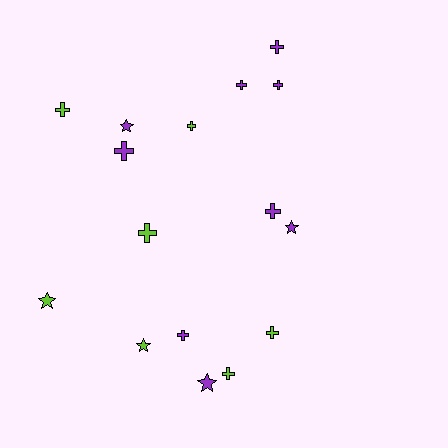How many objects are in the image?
There are 16 objects.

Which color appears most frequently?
Purple, with 9 objects.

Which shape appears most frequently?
Cross, with 11 objects.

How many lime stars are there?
There are 2 lime stars.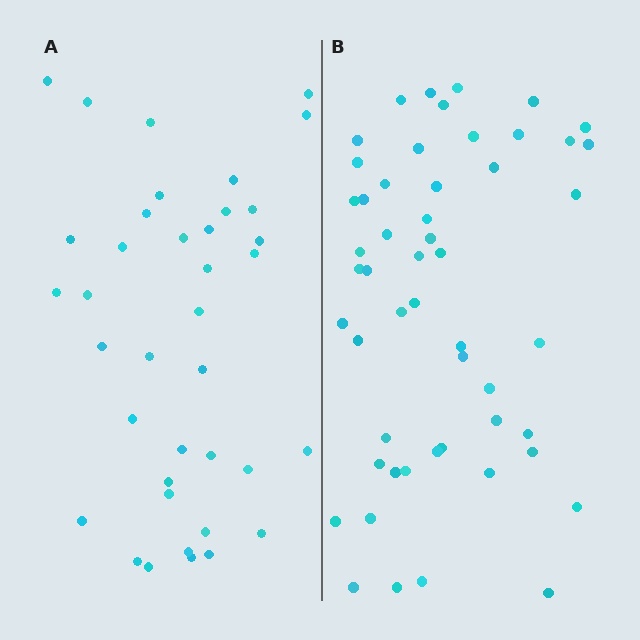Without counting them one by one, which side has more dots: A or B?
Region B (the right region) has more dots.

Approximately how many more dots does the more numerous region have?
Region B has approximately 15 more dots than region A.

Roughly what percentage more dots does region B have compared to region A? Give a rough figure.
About 35% more.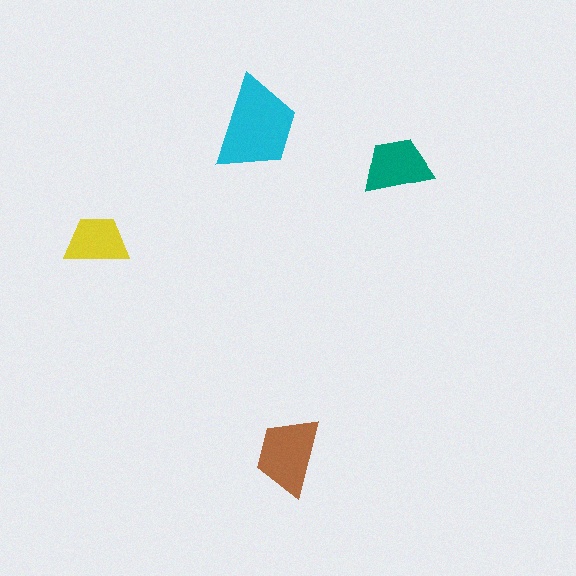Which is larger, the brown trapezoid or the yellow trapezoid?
The brown one.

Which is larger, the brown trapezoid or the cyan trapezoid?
The cyan one.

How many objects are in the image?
There are 4 objects in the image.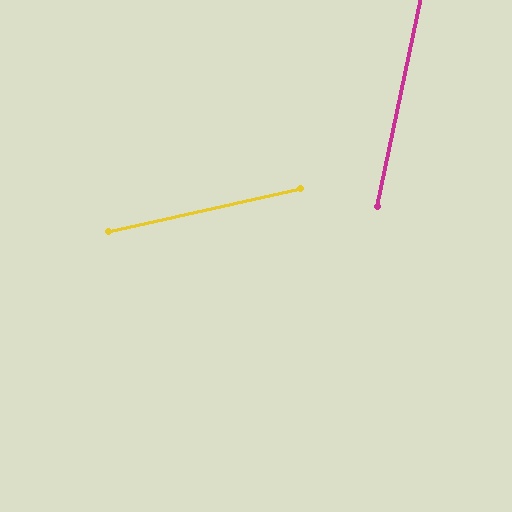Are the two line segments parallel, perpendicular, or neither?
Neither parallel nor perpendicular — they differ by about 65°.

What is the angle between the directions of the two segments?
Approximately 65 degrees.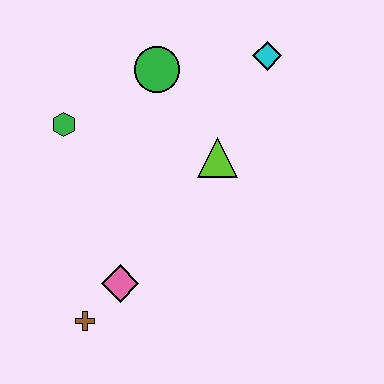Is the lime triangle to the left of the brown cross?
No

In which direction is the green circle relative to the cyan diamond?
The green circle is to the left of the cyan diamond.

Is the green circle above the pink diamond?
Yes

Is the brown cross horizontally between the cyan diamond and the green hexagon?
Yes